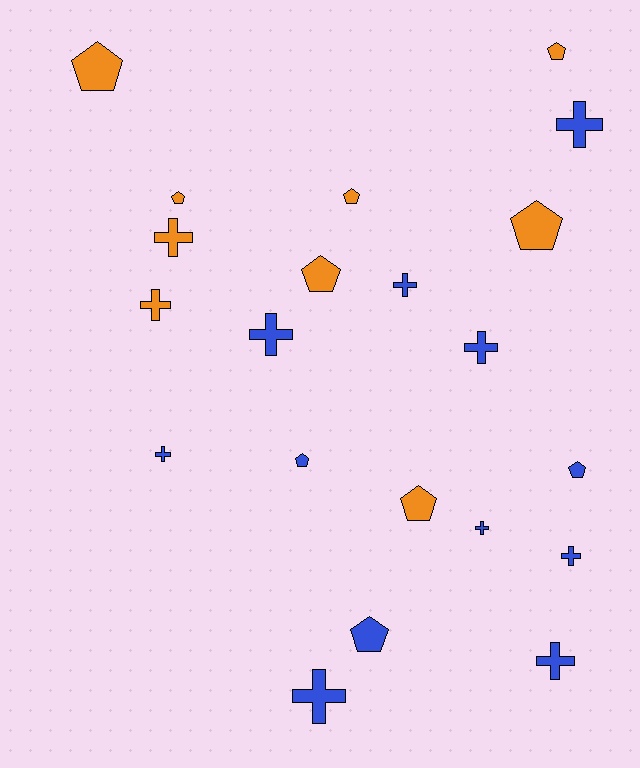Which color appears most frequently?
Blue, with 12 objects.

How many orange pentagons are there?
There are 7 orange pentagons.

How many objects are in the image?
There are 21 objects.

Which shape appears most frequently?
Cross, with 11 objects.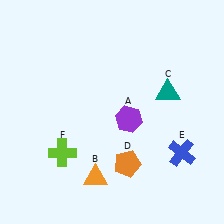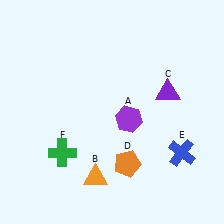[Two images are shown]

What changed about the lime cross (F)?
In Image 1, F is lime. In Image 2, it changed to green.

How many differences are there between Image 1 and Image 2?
There are 2 differences between the two images.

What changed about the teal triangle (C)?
In Image 1, C is teal. In Image 2, it changed to purple.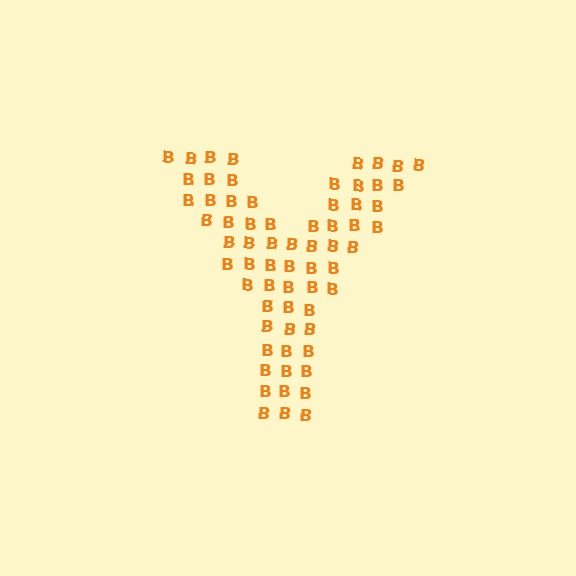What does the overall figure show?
The overall figure shows the letter Y.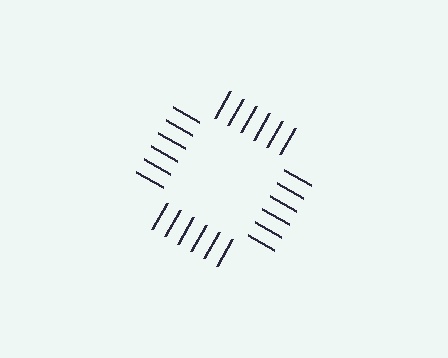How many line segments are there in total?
24 — 6 along each of the 4 edges.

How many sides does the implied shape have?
4 sides — the line-ends trace a square.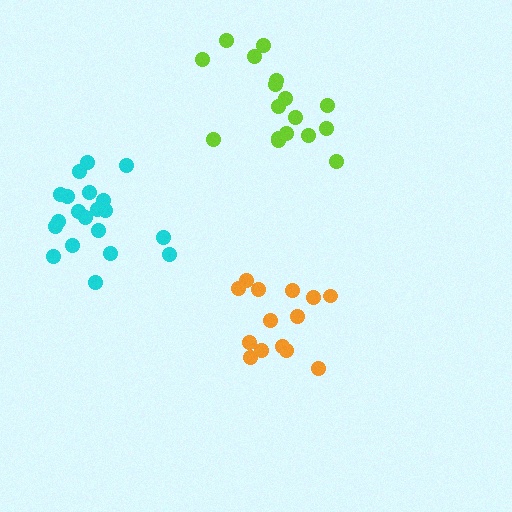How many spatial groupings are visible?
There are 3 spatial groupings.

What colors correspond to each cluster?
The clusters are colored: orange, cyan, lime.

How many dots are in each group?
Group 1: 14 dots, Group 2: 20 dots, Group 3: 17 dots (51 total).